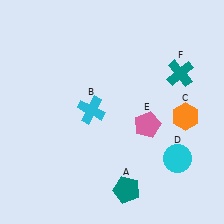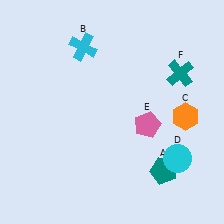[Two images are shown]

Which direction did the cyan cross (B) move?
The cyan cross (B) moved up.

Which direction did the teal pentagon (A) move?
The teal pentagon (A) moved right.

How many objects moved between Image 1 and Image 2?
2 objects moved between the two images.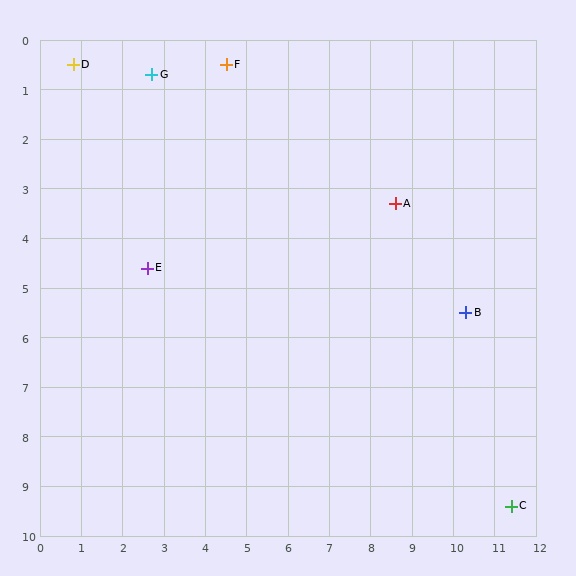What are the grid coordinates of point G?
Point G is at approximately (2.7, 0.7).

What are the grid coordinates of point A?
Point A is at approximately (8.6, 3.3).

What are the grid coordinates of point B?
Point B is at approximately (10.3, 5.5).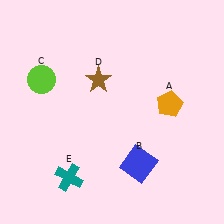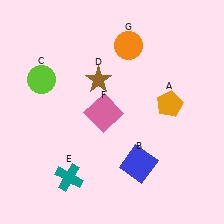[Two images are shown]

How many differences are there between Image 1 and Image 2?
There are 2 differences between the two images.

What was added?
A pink square (F), an orange circle (G) were added in Image 2.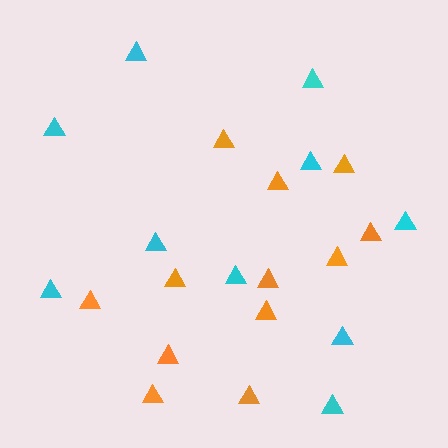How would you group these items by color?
There are 2 groups: one group of cyan triangles (10) and one group of orange triangles (12).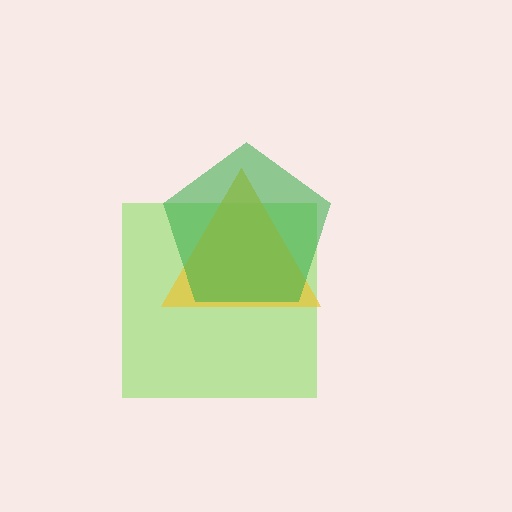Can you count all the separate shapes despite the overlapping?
Yes, there are 3 separate shapes.